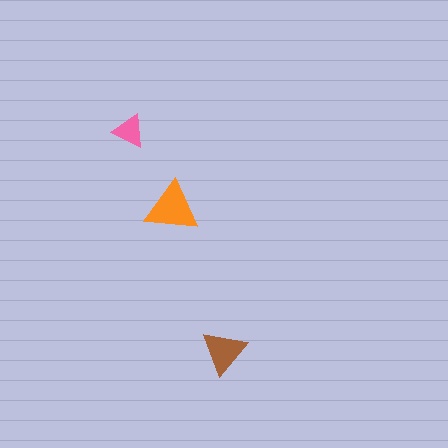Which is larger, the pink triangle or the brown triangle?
The brown one.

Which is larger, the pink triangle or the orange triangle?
The orange one.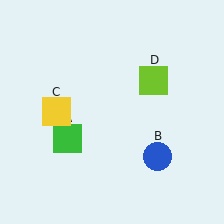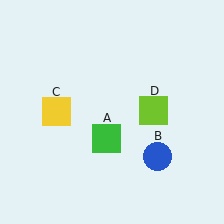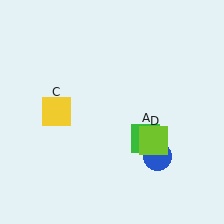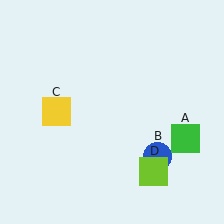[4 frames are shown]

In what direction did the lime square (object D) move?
The lime square (object D) moved down.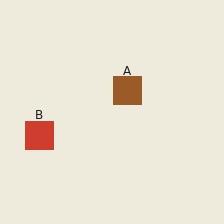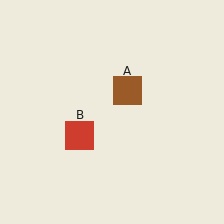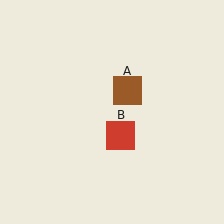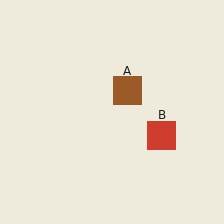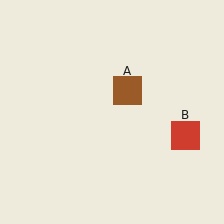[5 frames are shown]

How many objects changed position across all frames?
1 object changed position: red square (object B).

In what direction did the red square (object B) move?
The red square (object B) moved right.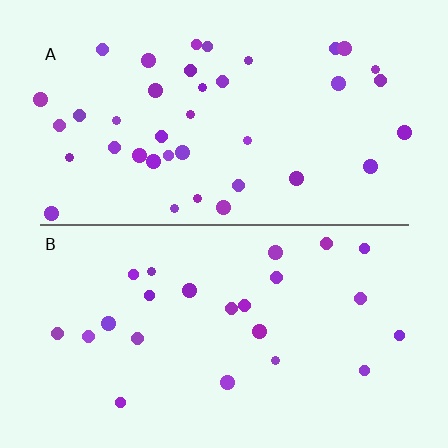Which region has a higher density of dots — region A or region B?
A (the top).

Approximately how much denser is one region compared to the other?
Approximately 1.7× — region A over region B.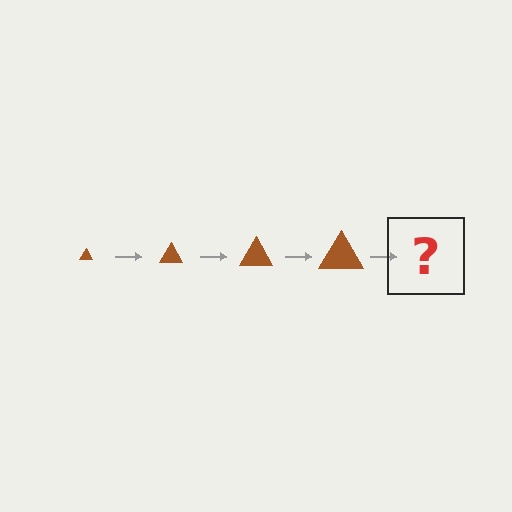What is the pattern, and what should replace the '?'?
The pattern is that the triangle gets progressively larger each step. The '?' should be a brown triangle, larger than the previous one.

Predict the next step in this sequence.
The next step is a brown triangle, larger than the previous one.